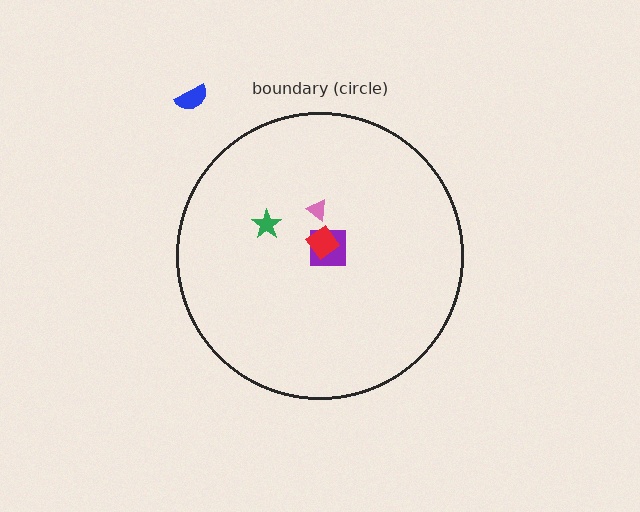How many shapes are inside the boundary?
4 inside, 1 outside.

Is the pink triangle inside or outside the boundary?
Inside.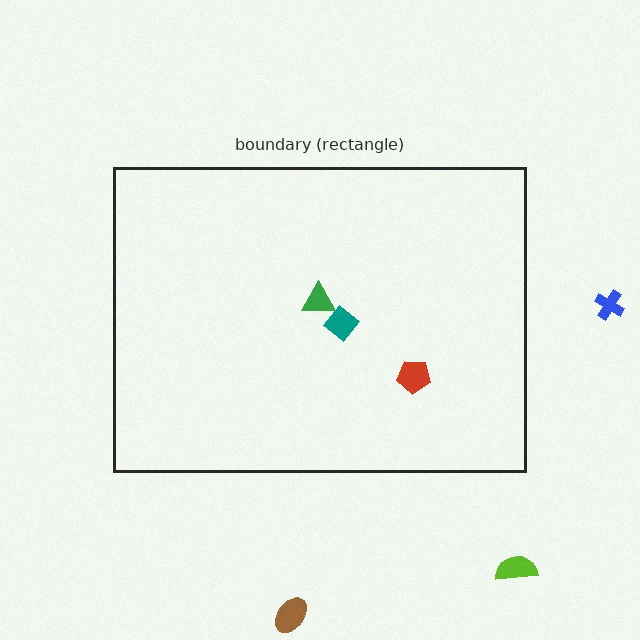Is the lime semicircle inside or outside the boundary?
Outside.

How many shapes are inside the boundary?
3 inside, 3 outside.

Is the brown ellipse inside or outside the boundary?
Outside.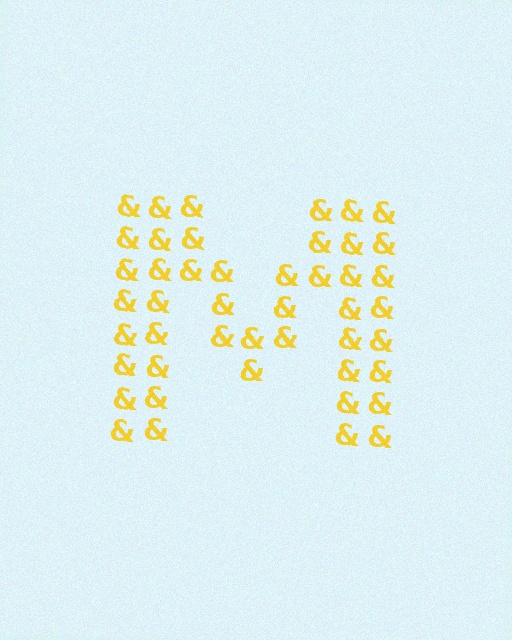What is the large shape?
The large shape is the letter M.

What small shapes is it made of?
It is made of small ampersands.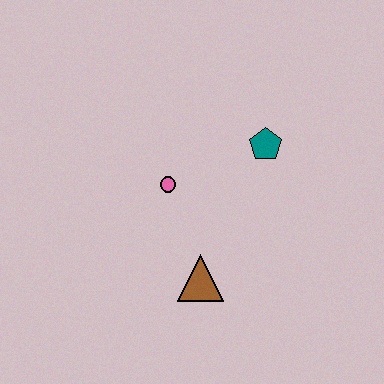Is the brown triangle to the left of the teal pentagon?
Yes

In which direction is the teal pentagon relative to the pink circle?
The teal pentagon is to the right of the pink circle.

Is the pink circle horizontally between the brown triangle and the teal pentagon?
No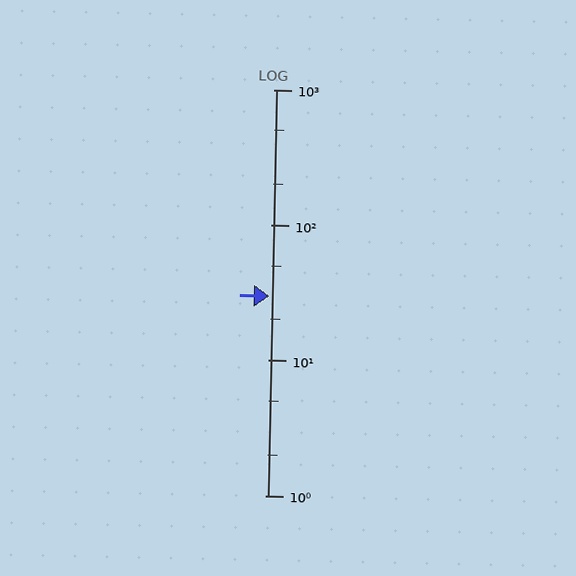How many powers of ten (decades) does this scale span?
The scale spans 3 decades, from 1 to 1000.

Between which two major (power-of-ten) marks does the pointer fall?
The pointer is between 10 and 100.